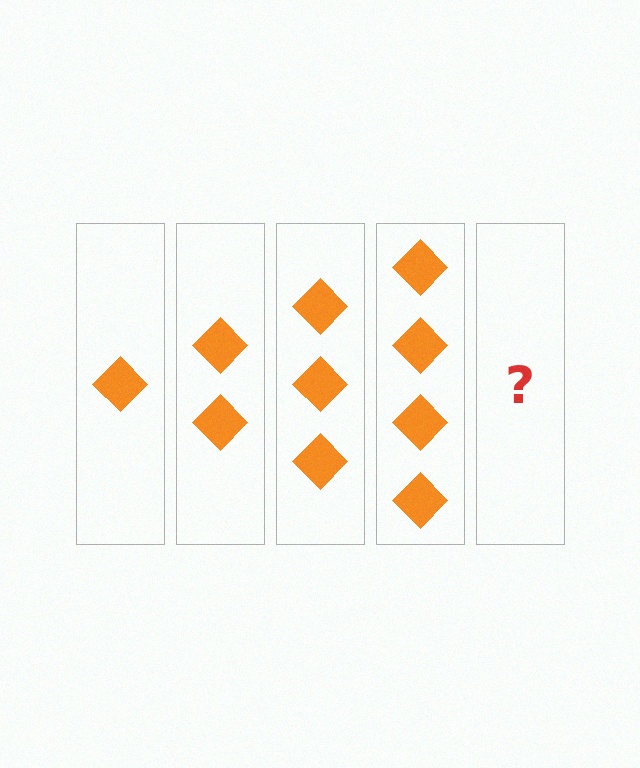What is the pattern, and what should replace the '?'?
The pattern is that each step adds one more diamond. The '?' should be 5 diamonds.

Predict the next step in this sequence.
The next step is 5 diamonds.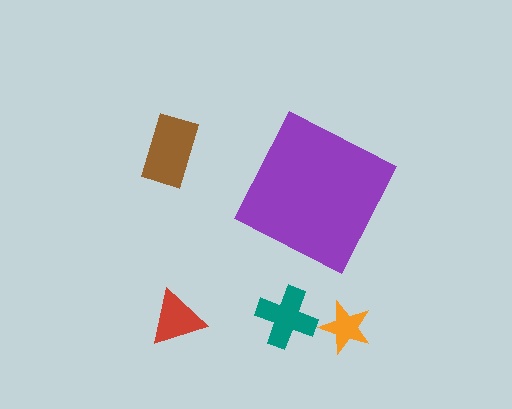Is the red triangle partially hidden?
No, the red triangle is fully visible.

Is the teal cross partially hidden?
No, the teal cross is fully visible.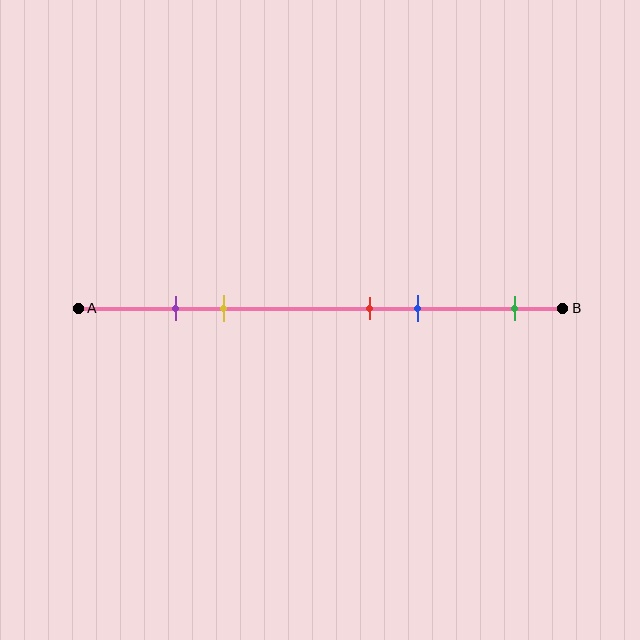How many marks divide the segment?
There are 5 marks dividing the segment.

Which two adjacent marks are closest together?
The purple and yellow marks are the closest adjacent pair.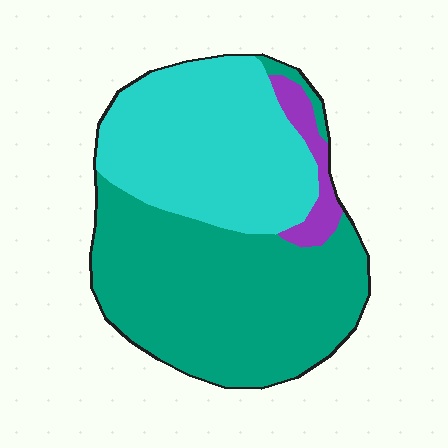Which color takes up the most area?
Teal, at roughly 55%.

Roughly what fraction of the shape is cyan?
Cyan covers around 40% of the shape.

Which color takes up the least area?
Purple, at roughly 5%.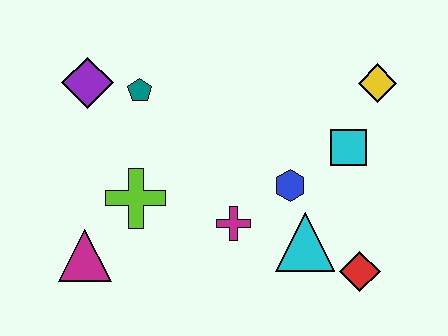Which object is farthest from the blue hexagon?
The purple diamond is farthest from the blue hexagon.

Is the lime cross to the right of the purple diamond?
Yes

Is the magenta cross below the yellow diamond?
Yes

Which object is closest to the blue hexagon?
The cyan triangle is closest to the blue hexagon.